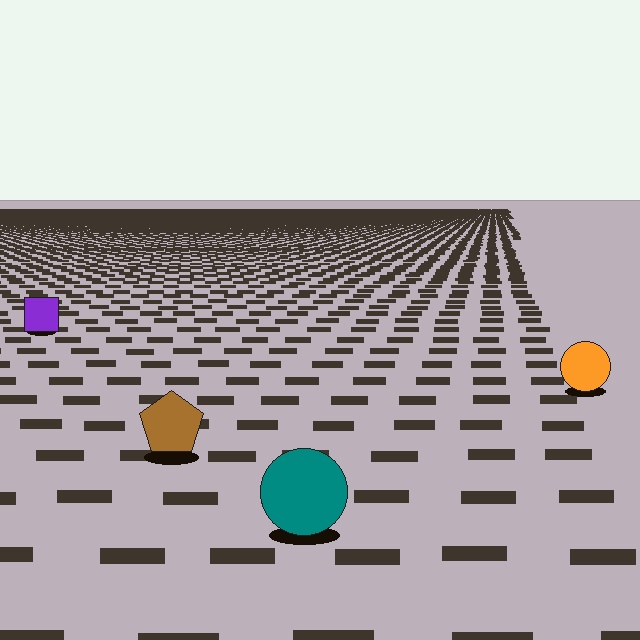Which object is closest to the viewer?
The teal circle is closest. The texture marks near it are larger and more spread out.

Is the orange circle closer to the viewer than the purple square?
Yes. The orange circle is closer — you can tell from the texture gradient: the ground texture is coarser near it.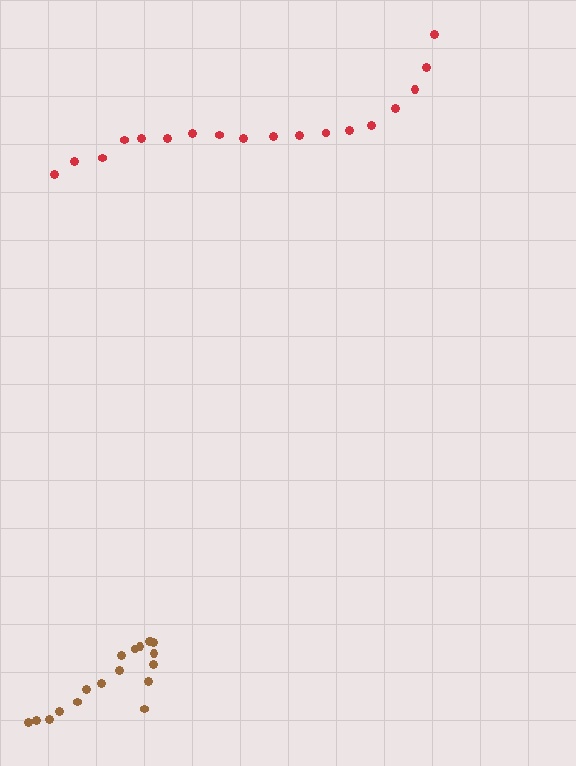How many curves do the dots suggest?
There are 2 distinct paths.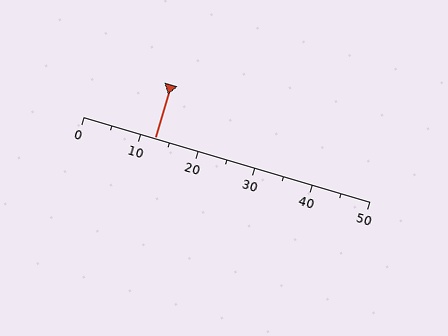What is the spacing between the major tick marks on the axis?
The major ticks are spaced 10 apart.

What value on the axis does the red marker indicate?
The marker indicates approximately 12.5.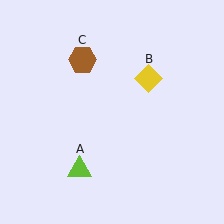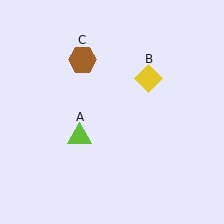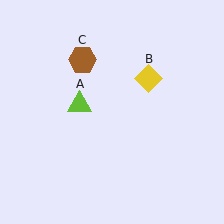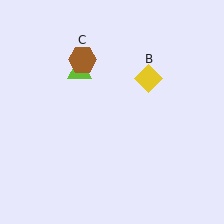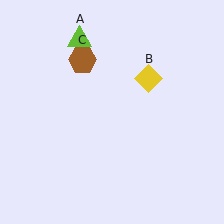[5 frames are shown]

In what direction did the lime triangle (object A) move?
The lime triangle (object A) moved up.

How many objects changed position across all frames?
1 object changed position: lime triangle (object A).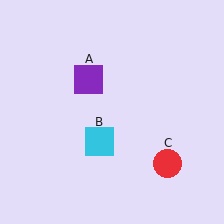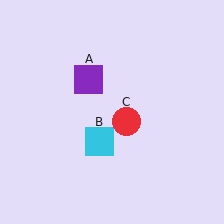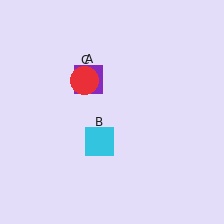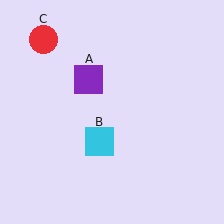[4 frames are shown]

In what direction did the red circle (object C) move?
The red circle (object C) moved up and to the left.